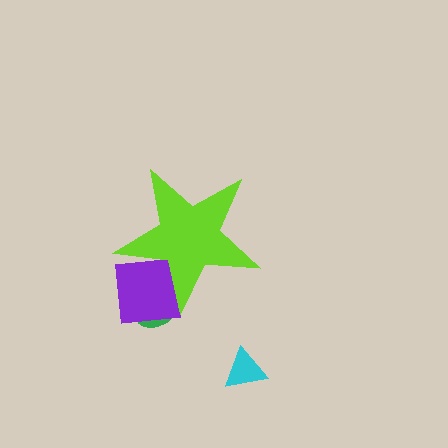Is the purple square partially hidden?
Yes, the purple square is partially hidden behind the lime star.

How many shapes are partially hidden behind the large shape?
2 shapes are partially hidden.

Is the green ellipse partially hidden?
Yes, the green ellipse is partially hidden behind the lime star.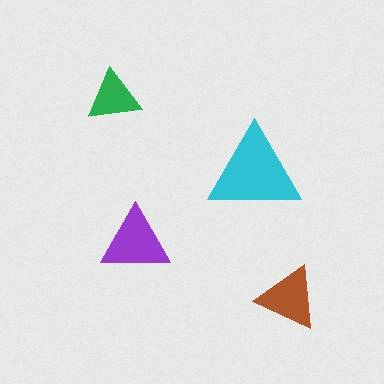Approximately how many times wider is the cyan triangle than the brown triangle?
About 1.5 times wider.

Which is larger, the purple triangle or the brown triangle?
The purple one.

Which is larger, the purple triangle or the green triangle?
The purple one.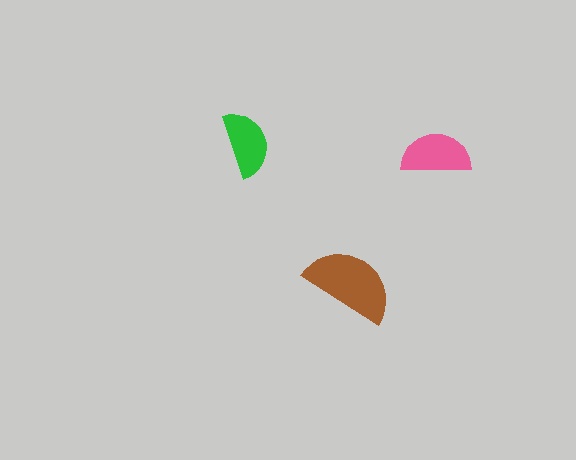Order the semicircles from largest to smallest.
the brown one, the pink one, the green one.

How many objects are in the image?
There are 3 objects in the image.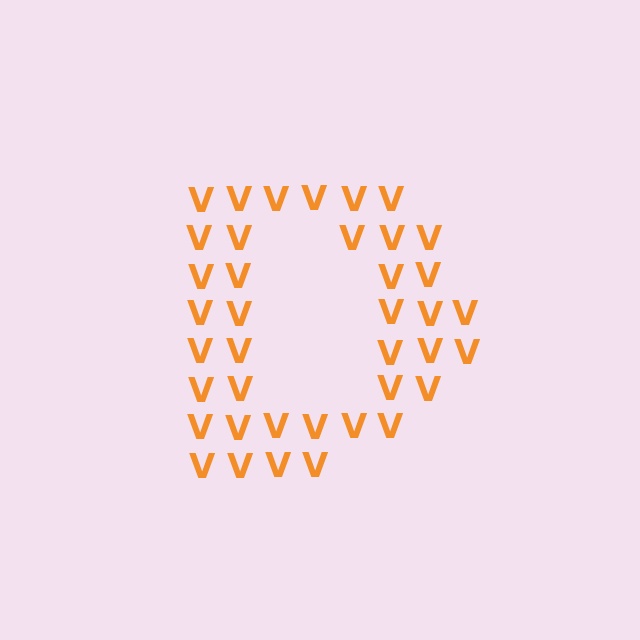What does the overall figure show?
The overall figure shows the letter D.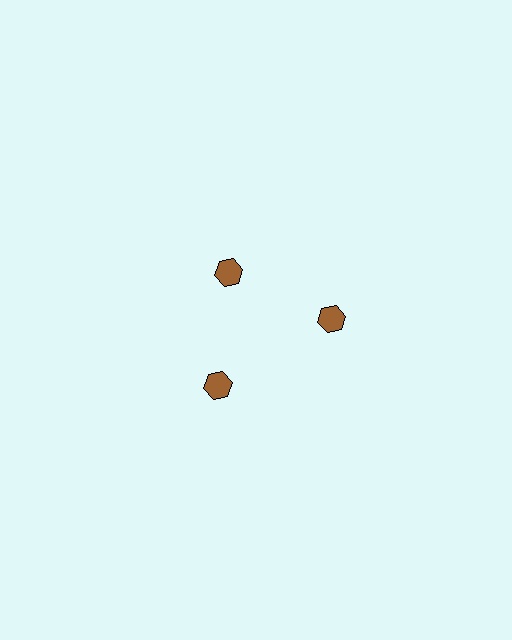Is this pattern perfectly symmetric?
No. The 3 brown hexagons are arranged in a ring, but one element near the 11 o'clock position is pulled inward toward the center, breaking the 3-fold rotational symmetry.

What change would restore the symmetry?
The symmetry would be restored by moving it outward, back onto the ring so that all 3 hexagons sit at equal angles and equal distance from the center.